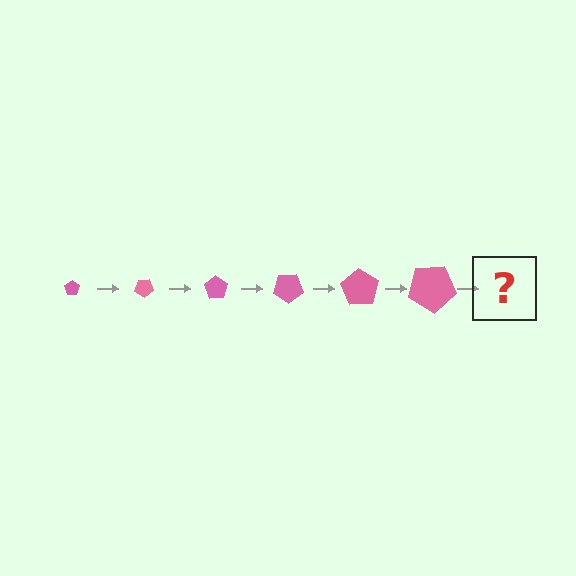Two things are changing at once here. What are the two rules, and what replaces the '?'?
The two rules are that the pentagon grows larger each step and it rotates 35 degrees each step. The '?' should be a pentagon, larger than the previous one and rotated 210 degrees from the start.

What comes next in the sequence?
The next element should be a pentagon, larger than the previous one and rotated 210 degrees from the start.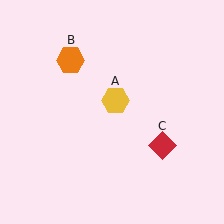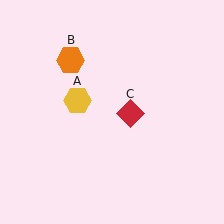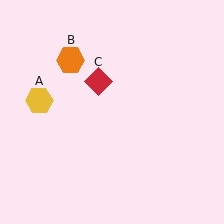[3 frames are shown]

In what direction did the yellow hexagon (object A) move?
The yellow hexagon (object A) moved left.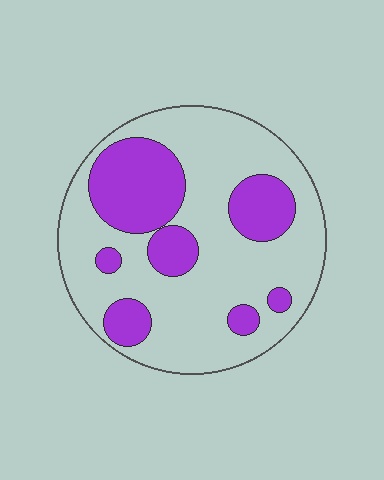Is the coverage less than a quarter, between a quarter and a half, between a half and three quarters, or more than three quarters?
Between a quarter and a half.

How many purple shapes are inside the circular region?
7.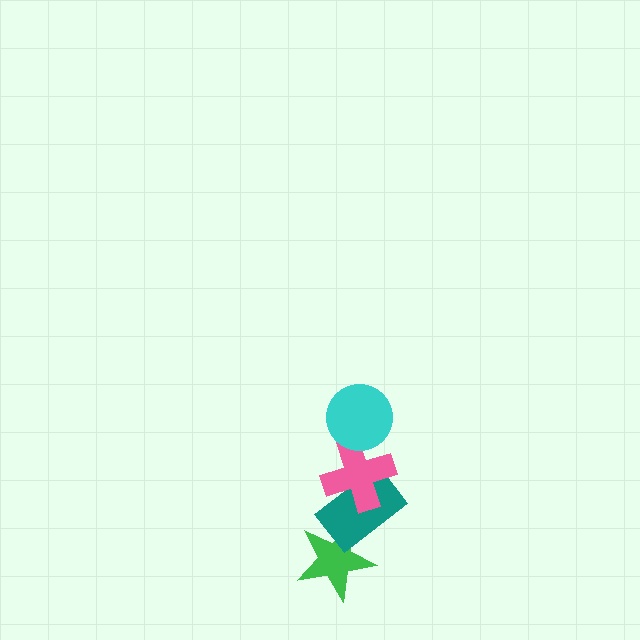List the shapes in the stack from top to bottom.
From top to bottom: the cyan circle, the pink cross, the teal rectangle, the green star.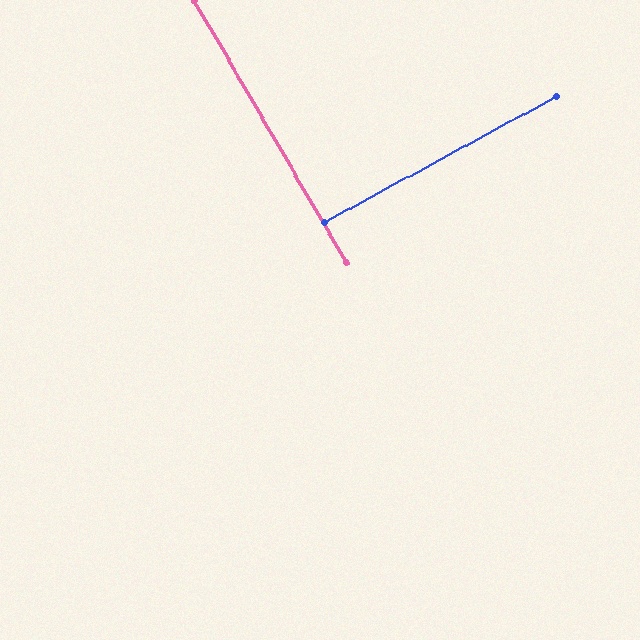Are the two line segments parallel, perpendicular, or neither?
Perpendicular — they meet at approximately 88°.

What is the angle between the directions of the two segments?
Approximately 88 degrees.